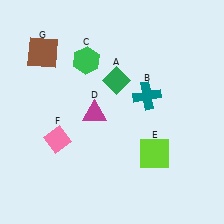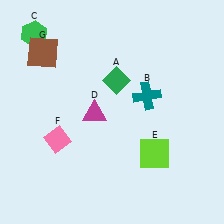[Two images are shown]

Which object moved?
The green hexagon (C) moved left.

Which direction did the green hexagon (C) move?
The green hexagon (C) moved left.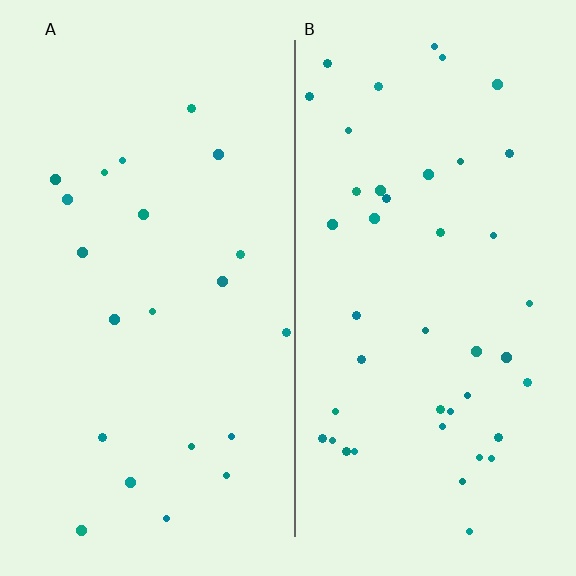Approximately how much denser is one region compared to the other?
Approximately 2.0× — region B over region A.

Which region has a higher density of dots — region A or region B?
B (the right).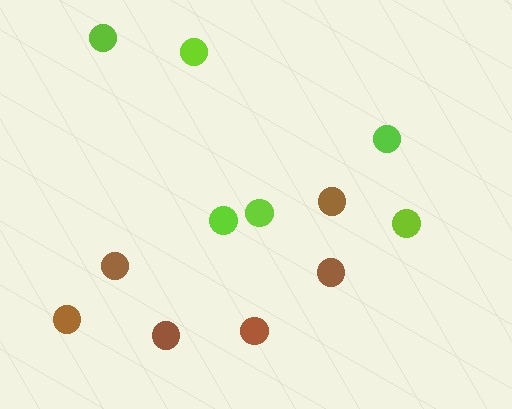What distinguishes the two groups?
There are 2 groups: one group of brown circles (6) and one group of lime circles (6).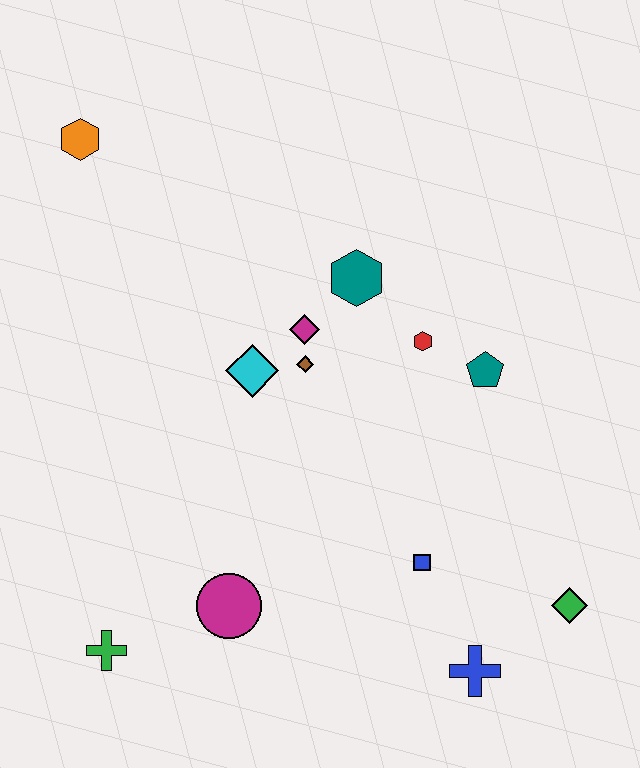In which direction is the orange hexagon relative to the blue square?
The orange hexagon is above the blue square.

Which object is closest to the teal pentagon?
The red hexagon is closest to the teal pentagon.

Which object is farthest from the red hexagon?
The green cross is farthest from the red hexagon.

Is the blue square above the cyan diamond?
No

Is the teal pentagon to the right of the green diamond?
No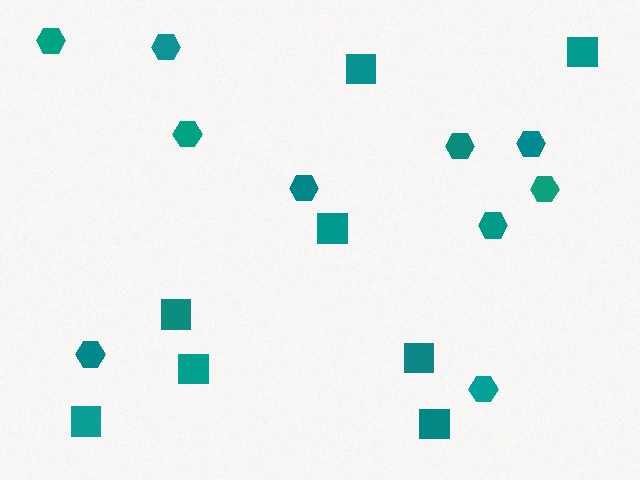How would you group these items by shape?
There are 2 groups: one group of squares (8) and one group of hexagons (10).